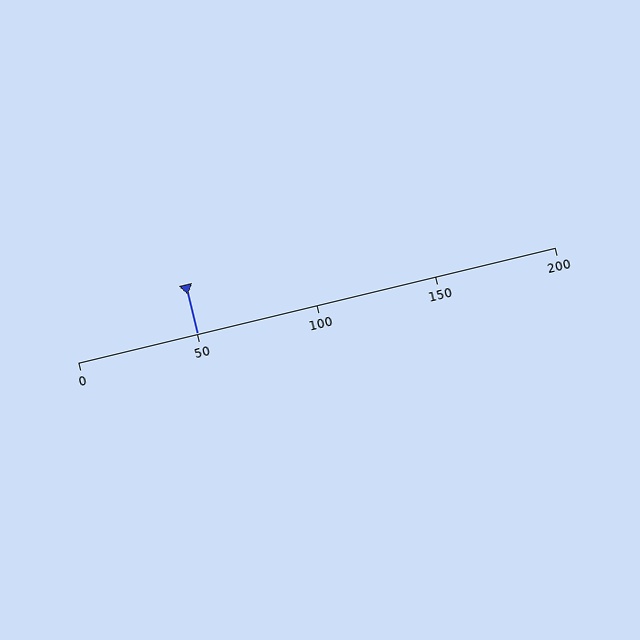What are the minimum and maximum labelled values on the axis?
The axis runs from 0 to 200.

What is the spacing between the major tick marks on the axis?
The major ticks are spaced 50 apart.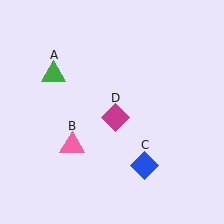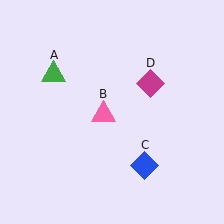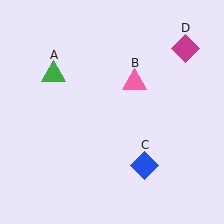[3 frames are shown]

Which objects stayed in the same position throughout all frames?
Green triangle (object A) and blue diamond (object C) remained stationary.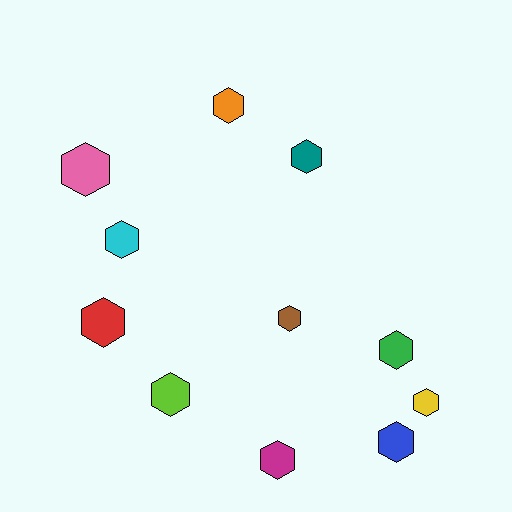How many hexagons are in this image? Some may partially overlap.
There are 11 hexagons.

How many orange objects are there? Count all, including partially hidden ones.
There is 1 orange object.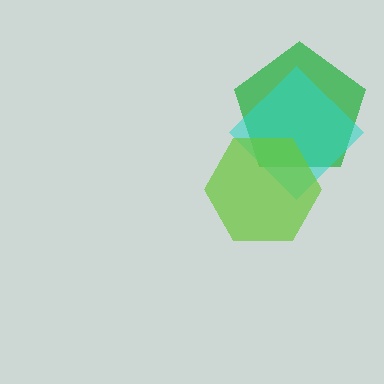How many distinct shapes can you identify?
There are 3 distinct shapes: a green pentagon, a cyan diamond, a lime hexagon.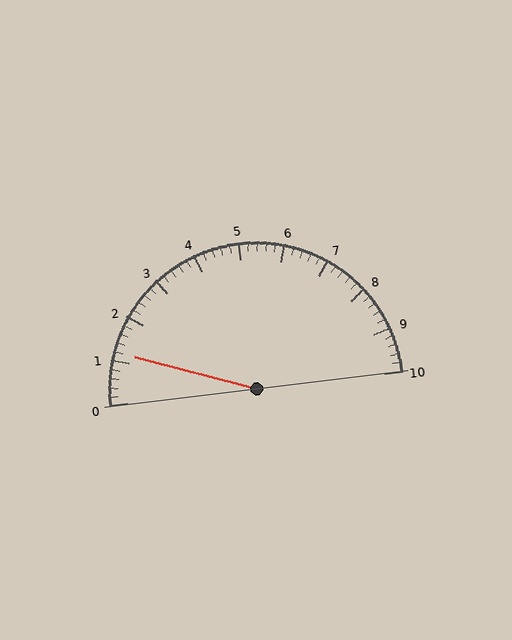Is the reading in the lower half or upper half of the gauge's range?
The reading is in the lower half of the range (0 to 10).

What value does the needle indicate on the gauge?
The needle indicates approximately 1.2.